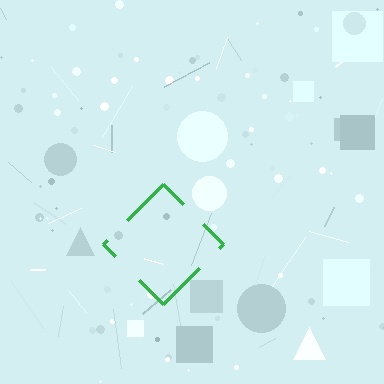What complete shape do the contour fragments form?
The contour fragments form a diamond.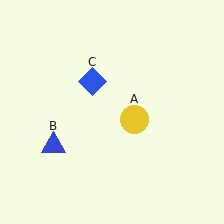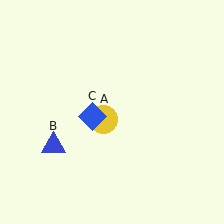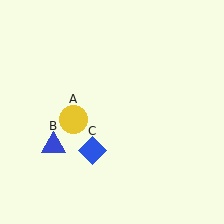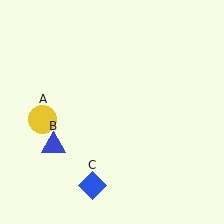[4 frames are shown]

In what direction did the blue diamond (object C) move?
The blue diamond (object C) moved down.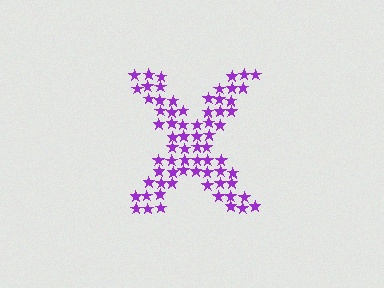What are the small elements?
The small elements are stars.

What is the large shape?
The large shape is the letter X.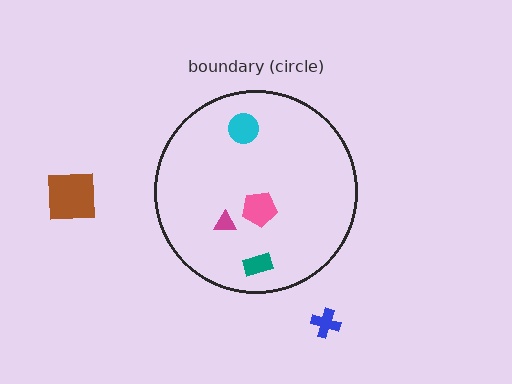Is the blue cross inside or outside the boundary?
Outside.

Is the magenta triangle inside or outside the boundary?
Inside.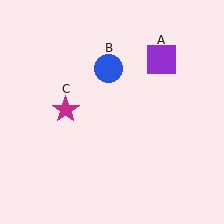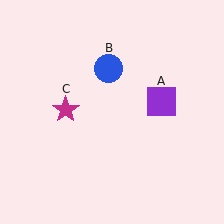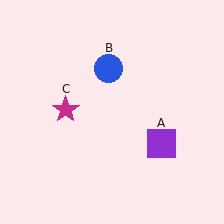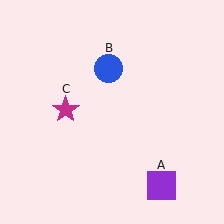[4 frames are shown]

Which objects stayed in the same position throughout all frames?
Blue circle (object B) and magenta star (object C) remained stationary.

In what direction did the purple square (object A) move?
The purple square (object A) moved down.